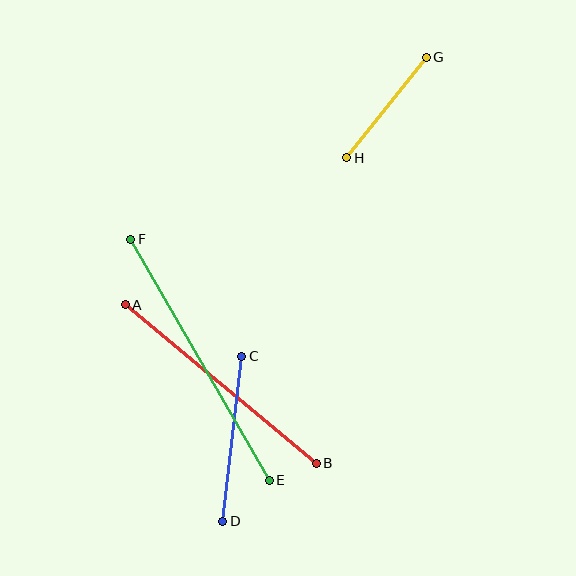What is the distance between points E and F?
The distance is approximately 278 pixels.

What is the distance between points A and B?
The distance is approximately 249 pixels.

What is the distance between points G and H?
The distance is approximately 128 pixels.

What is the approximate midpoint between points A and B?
The midpoint is at approximately (221, 384) pixels.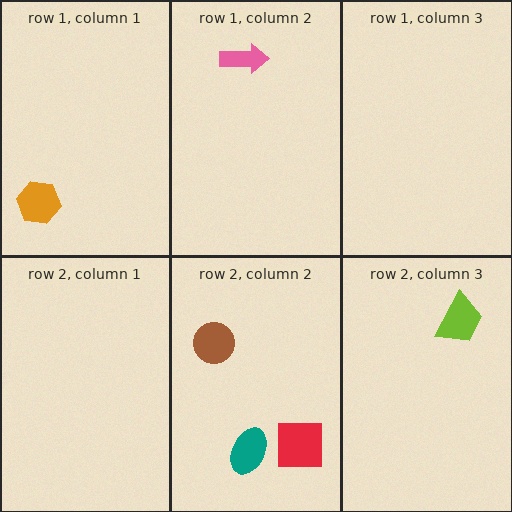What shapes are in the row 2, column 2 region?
The red square, the brown circle, the teal ellipse.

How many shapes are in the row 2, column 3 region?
1.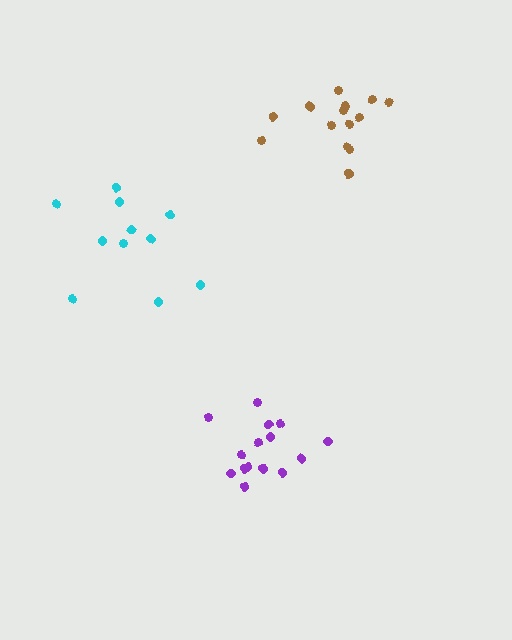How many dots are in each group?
Group 1: 11 dots, Group 2: 15 dots, Group 3: 14 dots (40 total).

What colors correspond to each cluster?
The clusters are colored: cyan, purple, brown.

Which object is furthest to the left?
The cyan cluster is leftmost.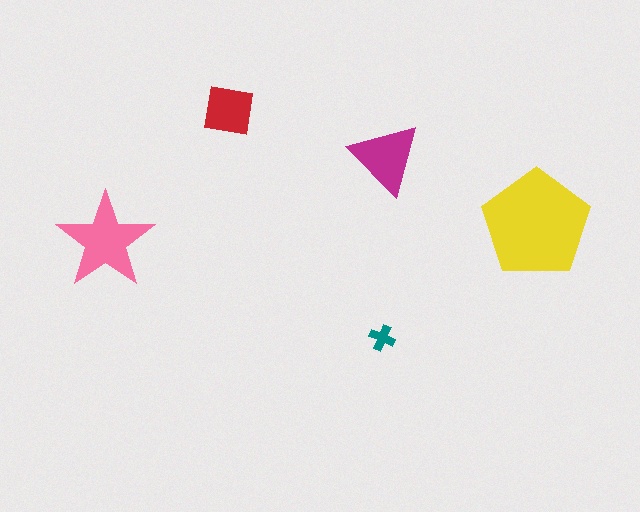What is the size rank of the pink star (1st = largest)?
2nd.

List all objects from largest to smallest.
The yellow pentagon, the pink star, the magenta triangle, the red square, the teal cross.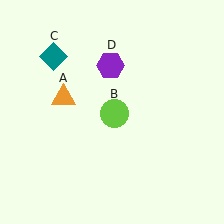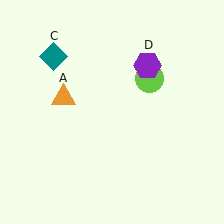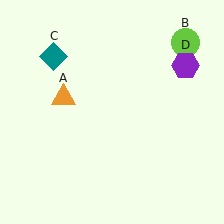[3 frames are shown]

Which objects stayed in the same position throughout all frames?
Orange triangle (object A) and teal diamond (object C) remained stationary.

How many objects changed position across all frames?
2 objects changed position: lime circle (object B), purple hexagon (object D).